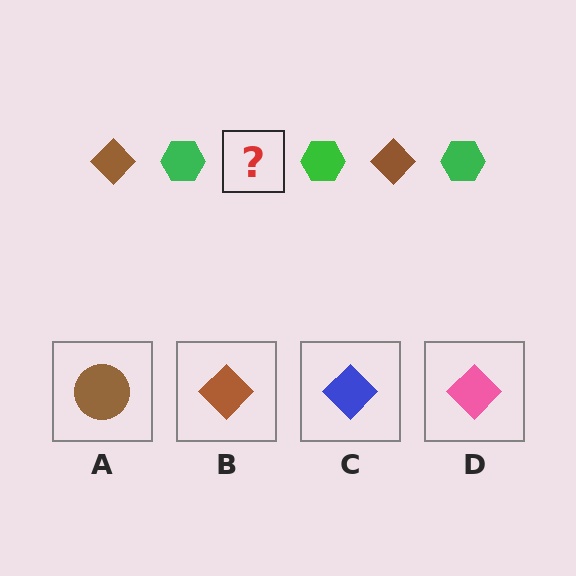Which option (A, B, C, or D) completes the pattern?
B.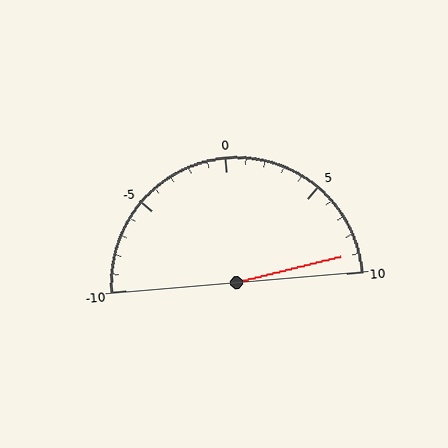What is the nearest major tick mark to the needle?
The nearest major tick mark is 10.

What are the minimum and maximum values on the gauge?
The gauge ranges from -10 to 10.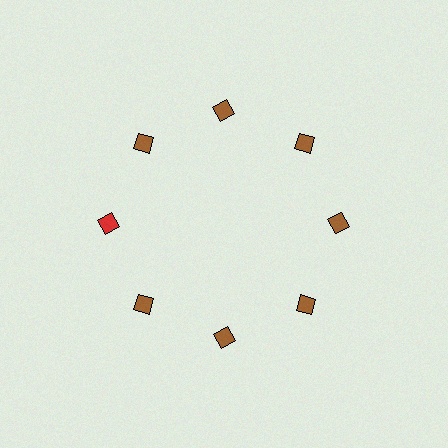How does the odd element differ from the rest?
It has a different color: red instead of brown.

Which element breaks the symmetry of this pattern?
The red diamond at roughly the 9 o'clock position breaks the symmetry. All other shapes are brown diamonds.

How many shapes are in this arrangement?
There are 8 shapes arranged in a ring pattern.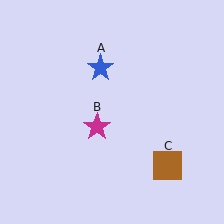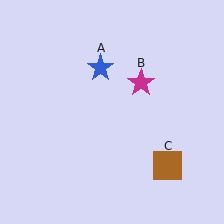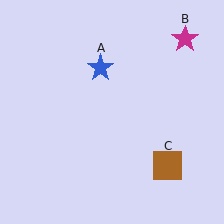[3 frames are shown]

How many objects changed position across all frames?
1 object changed position: magenta star (object B).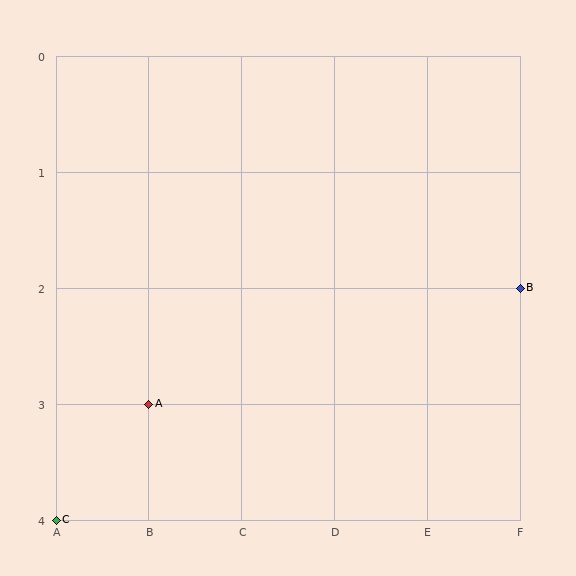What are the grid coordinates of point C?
Point C is at grid coordinates (A, 4).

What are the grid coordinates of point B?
Point B is at grid coordinates (F, 2).